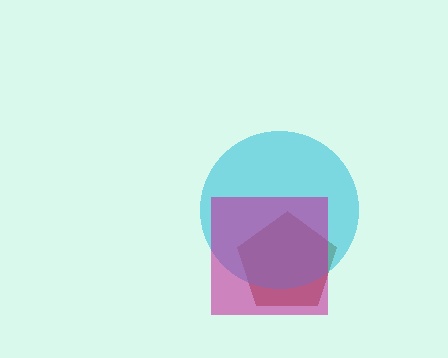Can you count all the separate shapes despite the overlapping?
Yes, there are 3 separate shapes.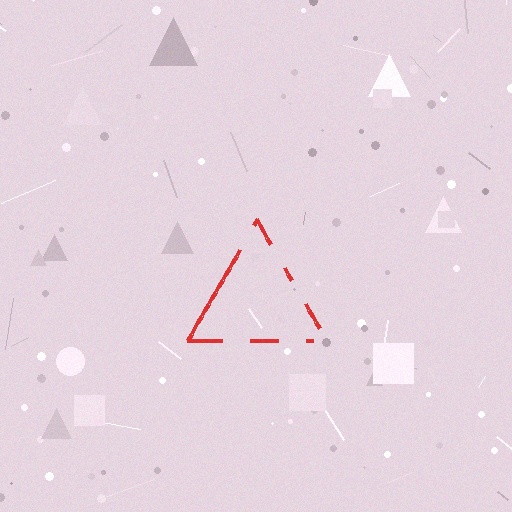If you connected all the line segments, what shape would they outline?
They would outline a triangle.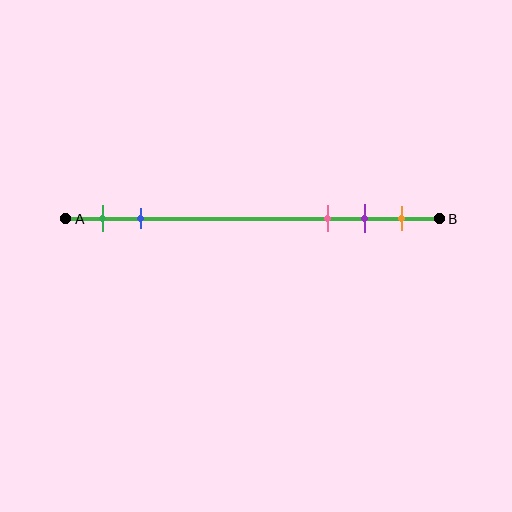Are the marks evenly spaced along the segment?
No, the marks are not evenly spaced.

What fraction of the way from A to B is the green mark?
The green mark is approximately 10% (0.1) of the way from A to B.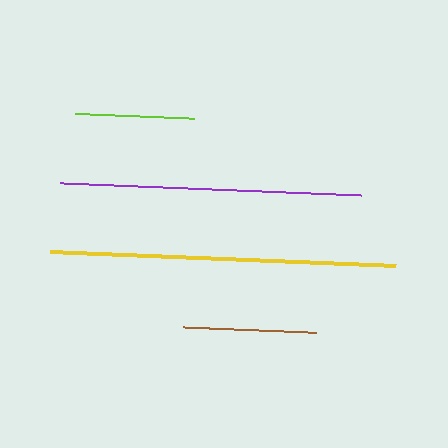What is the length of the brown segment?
The brown segment is approximately 133 pixels long.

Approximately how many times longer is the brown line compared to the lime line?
The brown line is approximately 1.1 times the length of the lime line.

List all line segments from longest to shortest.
From longest to shortest: yellow, purple, brown, lime.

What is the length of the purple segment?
The purple segment is approximately 301 pixels long.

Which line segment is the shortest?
The lime line is the shortest at approximately 119 pixels.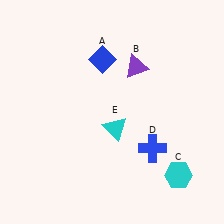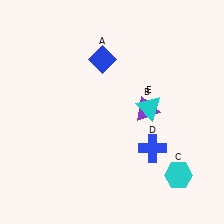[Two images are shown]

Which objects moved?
The objects that moved are: the purple triangle (B), the cyan triangle (E).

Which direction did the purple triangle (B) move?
The purple triangle (B) moved down.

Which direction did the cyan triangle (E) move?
The cyan triangle (E) moved right.